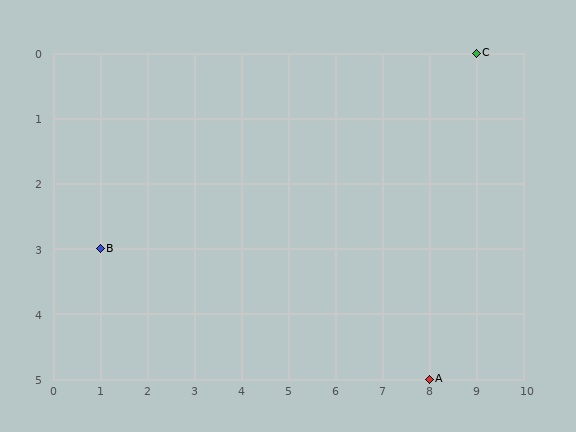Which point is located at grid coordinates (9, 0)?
Point C is at (9, 0).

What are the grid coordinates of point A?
Point A is at grid coordinates (8, 5).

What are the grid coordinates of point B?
Point B is at grid coordinates (1, 3).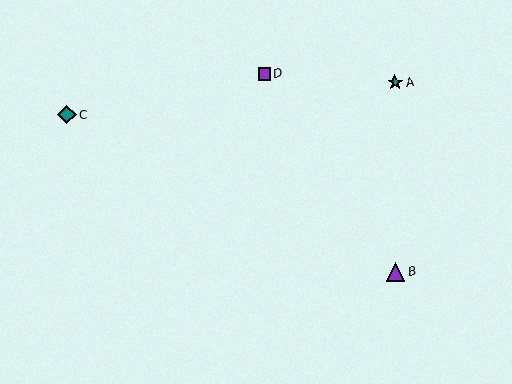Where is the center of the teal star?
The center of the teal star is at (395, 82).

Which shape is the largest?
The purple triangle (labeled B) is the largest.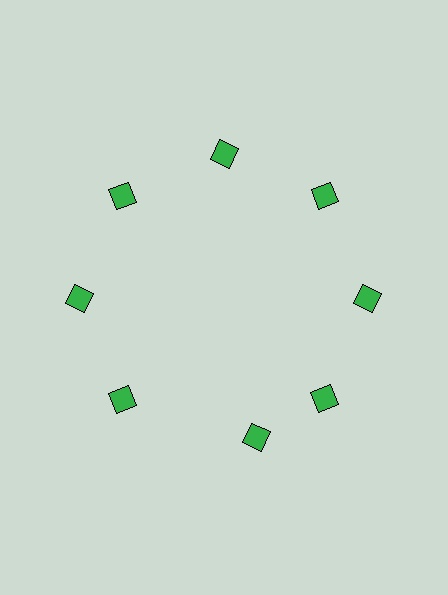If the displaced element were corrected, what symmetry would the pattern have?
It would have 8-fold rotational symmetry — the pattern would map onto itself every 45 degrees.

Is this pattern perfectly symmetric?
No. The 8 green squares are arranged in a ring, but one element near the 6 o'clock position is rotated out of alignment along the ring, breaking the 8-fold rotational symmetry.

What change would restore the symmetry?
The symmetry would be restored by rotating it back into even spacing with its neighbors so that all 8 squares sit at equal angles and equal distance from the center.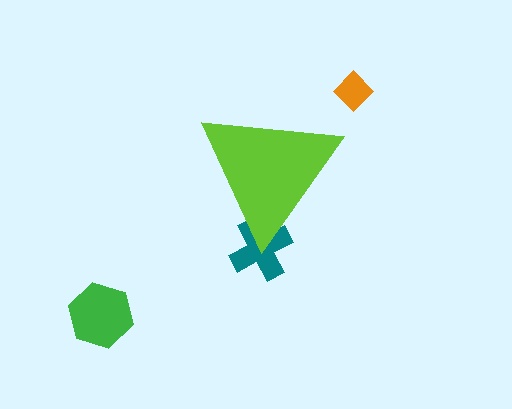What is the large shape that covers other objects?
A lime triangle.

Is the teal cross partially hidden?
Yes, the teal cross is partially hidden behind the lime triangle.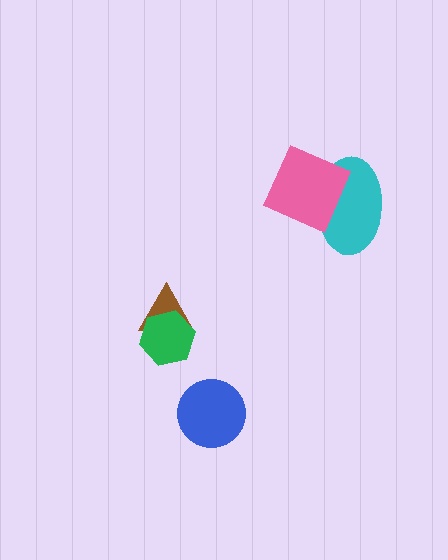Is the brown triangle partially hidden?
Yes, it is partially covered by another shape.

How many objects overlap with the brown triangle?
1 object overlaps with the brown triangle.